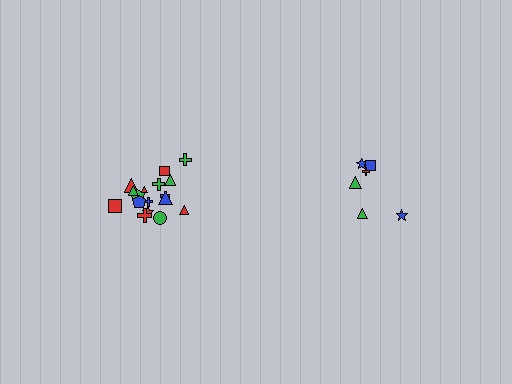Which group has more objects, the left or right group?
The left group.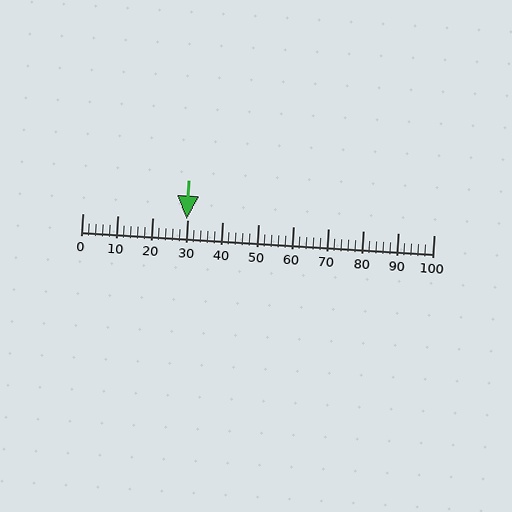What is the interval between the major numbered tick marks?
The major tick marks are spaced 10 units apart.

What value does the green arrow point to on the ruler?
The green arrow points to approximately 30.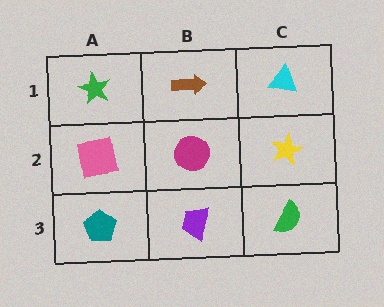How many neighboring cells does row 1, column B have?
3.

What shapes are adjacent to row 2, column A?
A green star (row 1, column A), a teal pentagon (row 3, column A), a magenta circle (row 2, column B).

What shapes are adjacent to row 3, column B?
A magenta circle (row 2, column B), a teal pentagon (row 3, column A), a green semicircle (row 3, column C).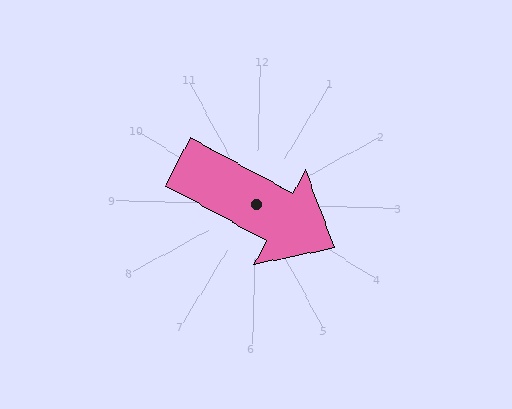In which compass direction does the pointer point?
Southeast.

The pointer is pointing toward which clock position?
Roughly 4 o'clock.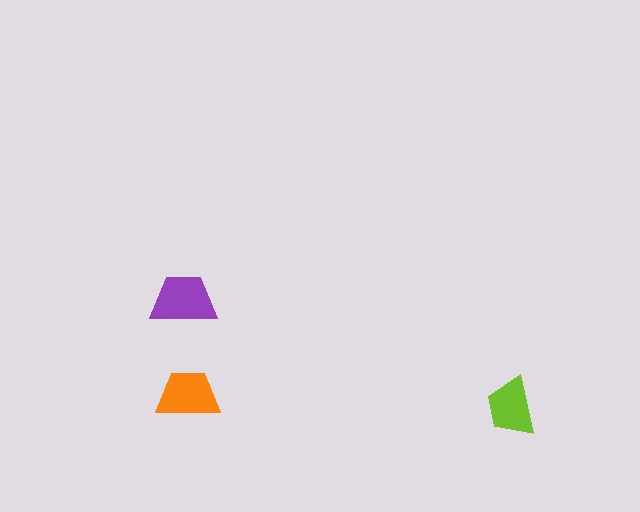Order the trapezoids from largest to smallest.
the purple one, the orange one, the lime one.